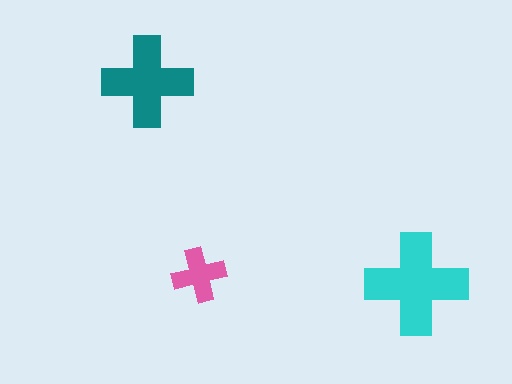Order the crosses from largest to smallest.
the cyan one, the teal one, the pink one.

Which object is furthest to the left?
The teal cross is leftmost.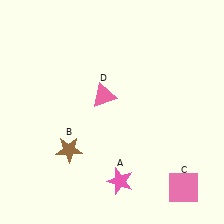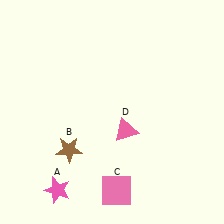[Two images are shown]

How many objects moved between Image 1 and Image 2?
3 objects moved between the two images.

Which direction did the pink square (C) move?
The pink square (C) moved left.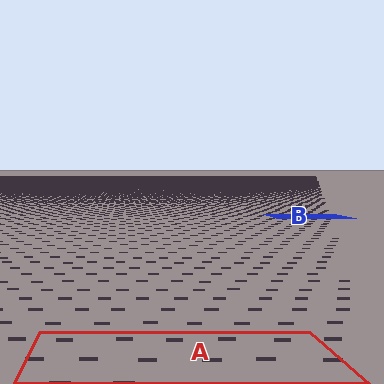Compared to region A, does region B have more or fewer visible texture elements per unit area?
Region B has more texture elements per unit area — they are packed more densely because it is farther away.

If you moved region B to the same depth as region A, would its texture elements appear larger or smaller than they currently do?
They would appear larger. At a closer depth, the same texture elements are projected at a bigger on-screen size.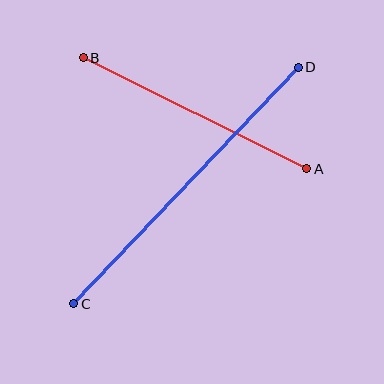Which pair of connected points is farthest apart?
Points C and D are farthest apart.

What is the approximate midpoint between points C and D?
The midpoint is at approximately (186, 186) pixels.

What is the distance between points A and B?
The distance is approximately 250 pixels.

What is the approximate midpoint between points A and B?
The midpoint is at approximately (195, 113) pixels.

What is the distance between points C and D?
The distance is approximately 326 pixels.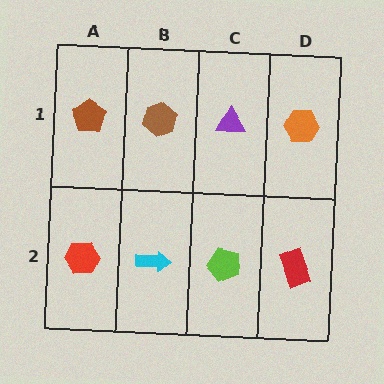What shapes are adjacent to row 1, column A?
A red hexagon (row 2, column A), a brown hexagon (row 1, column B).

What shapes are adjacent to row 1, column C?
A lime pentagon (row 2, column C), a brown hexagon (row 1, column B), an orange hexagon (row 1, column D).